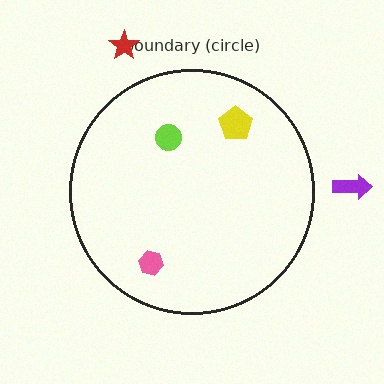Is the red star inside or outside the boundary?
Outside.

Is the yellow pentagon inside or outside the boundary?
Inside.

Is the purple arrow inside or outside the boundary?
Outside.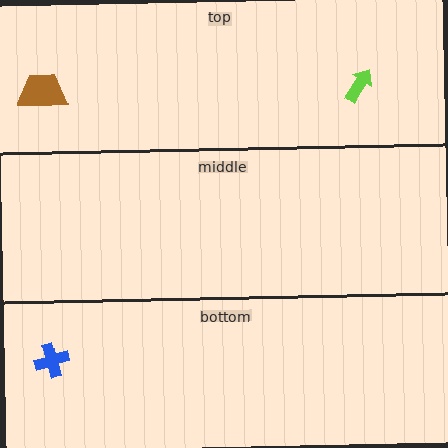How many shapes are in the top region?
2.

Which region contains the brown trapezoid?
The top region.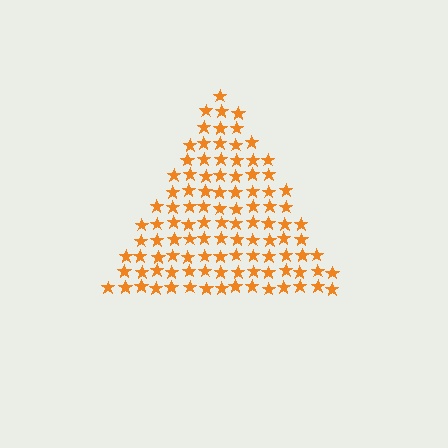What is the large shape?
The large shape is a triangle.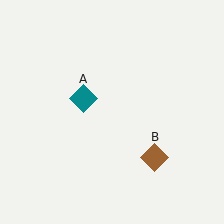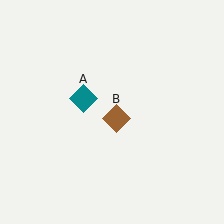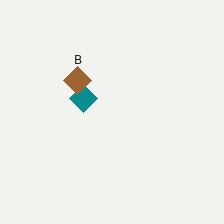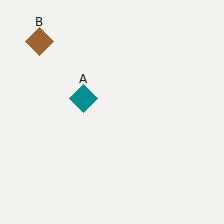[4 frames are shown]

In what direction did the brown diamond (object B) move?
The brown diamond (object B) moved up and to the left.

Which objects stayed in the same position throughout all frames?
Teal diamond (object A) remained stationary.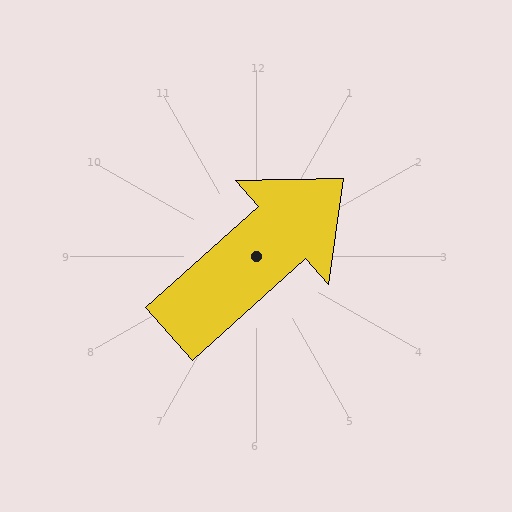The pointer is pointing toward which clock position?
Roughly 2 o'clock.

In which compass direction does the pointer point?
Northeast.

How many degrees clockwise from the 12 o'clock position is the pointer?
Approximately 48 degrees.